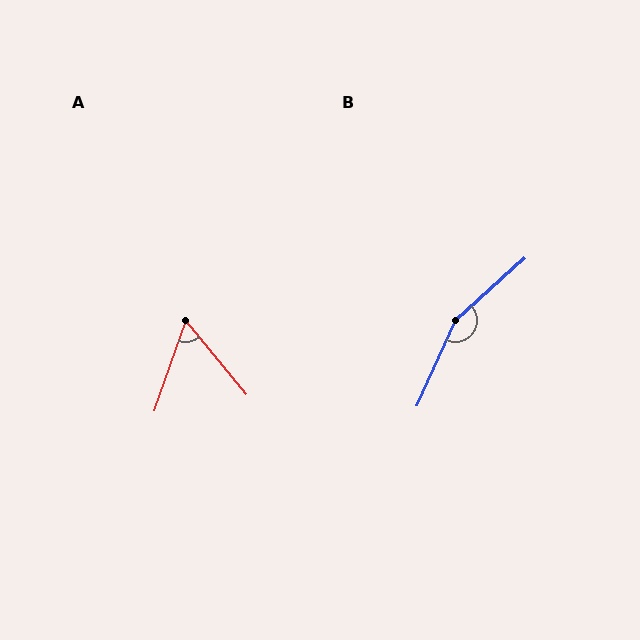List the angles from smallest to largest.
A (58°), B (156°).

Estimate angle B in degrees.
Approximately 156 degrees.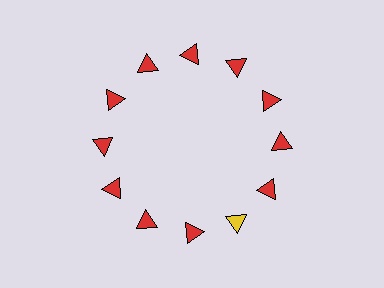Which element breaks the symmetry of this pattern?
The yellow triangle at roughly the 5 o'clock position breaks the symmetry. All other shapes are red triangles.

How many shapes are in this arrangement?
There are 12 shapes arranged in a ring pattern.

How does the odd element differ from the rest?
It has a different color: yellow instead of red.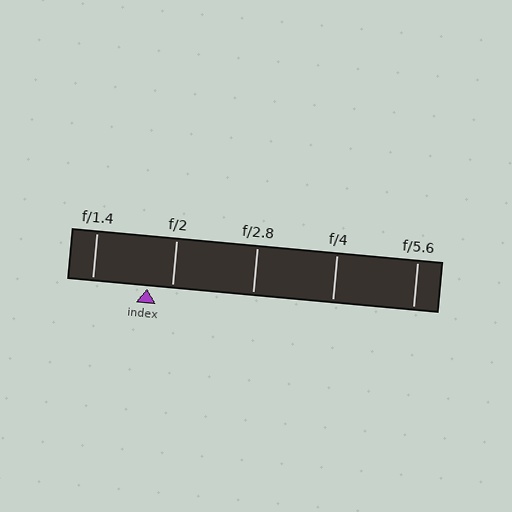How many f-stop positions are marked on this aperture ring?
There are 5 f-stop positions marked.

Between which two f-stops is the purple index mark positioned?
The index mark is between f/1.4 and f/2.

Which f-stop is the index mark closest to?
The index mark is closest to f/2.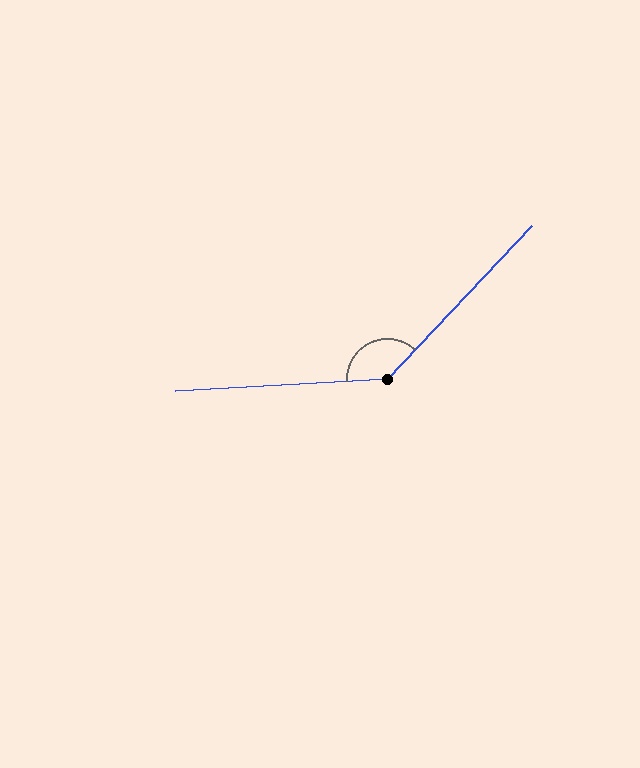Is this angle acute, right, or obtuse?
It is obtuse.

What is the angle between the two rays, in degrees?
Approximately 137 degrees.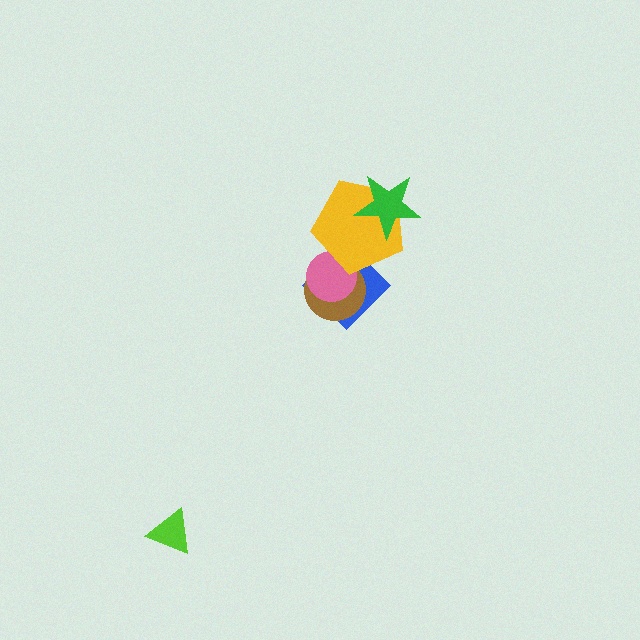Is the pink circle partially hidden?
Yes, it is partially covered by another shape.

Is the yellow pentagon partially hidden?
Yes, it is partially covered by another shape.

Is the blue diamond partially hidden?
Yes, it is partially covered by another shape.